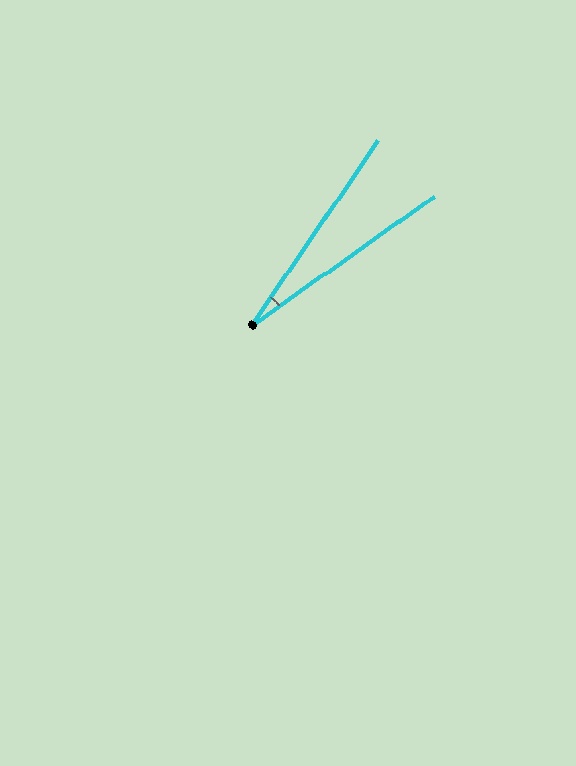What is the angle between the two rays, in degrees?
Approximately 20 degrees.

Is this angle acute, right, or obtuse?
It is acute.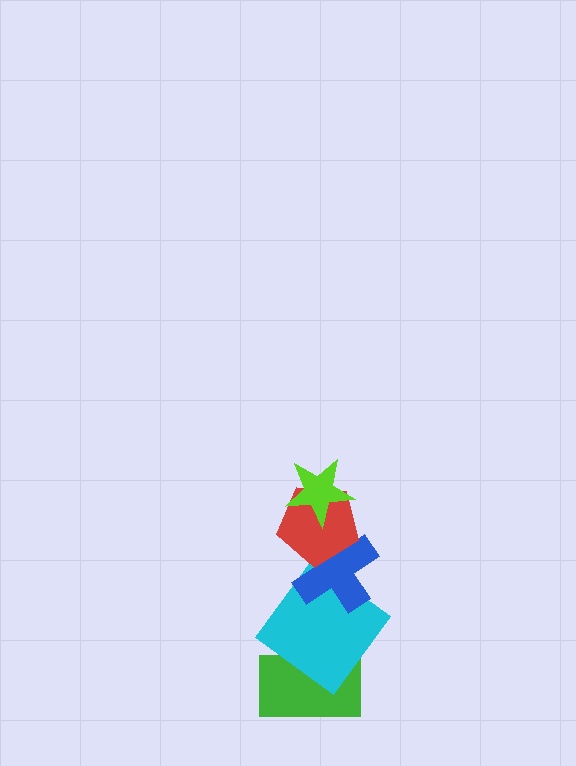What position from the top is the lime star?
The lime star is 1st from the top.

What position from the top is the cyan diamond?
The cyan diamond is 4th from the top.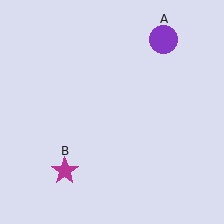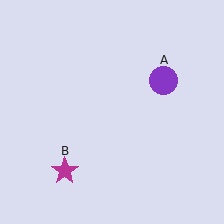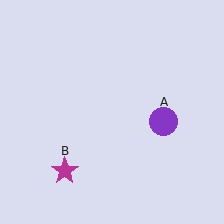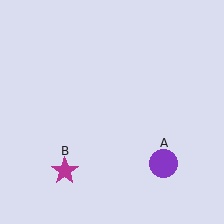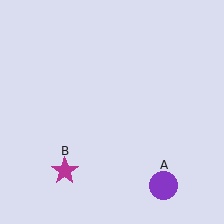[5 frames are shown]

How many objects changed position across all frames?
1 object changed position: purple circle (object A).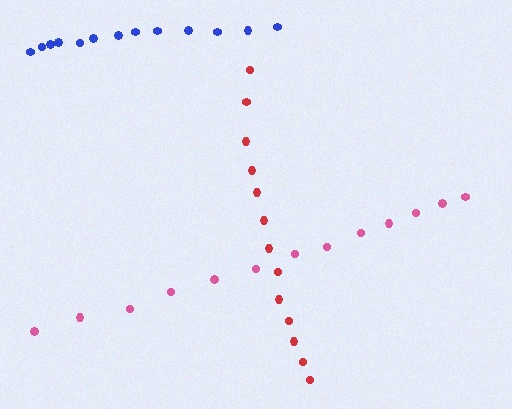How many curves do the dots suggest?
There are 3 distinct paths.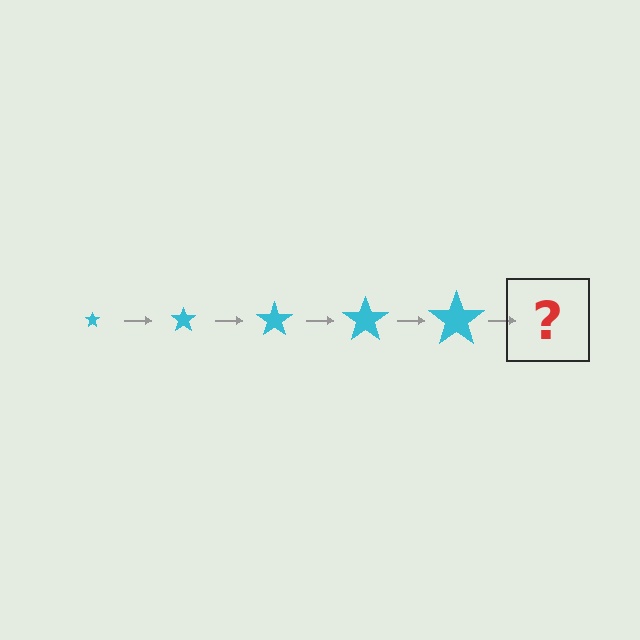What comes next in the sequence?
The next element should be a cyan star, larger than the previous one.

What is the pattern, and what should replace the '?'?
The pattern is that the star gets progressively larger each step. The '?' should be a cyan star, larger than the previous one.